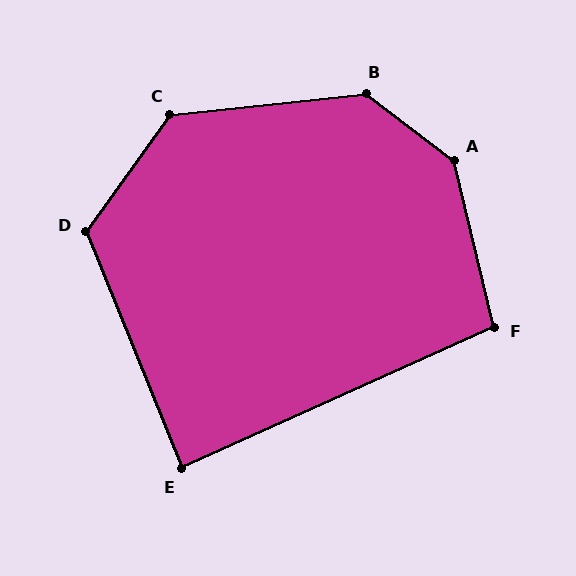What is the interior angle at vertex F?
Approximately 101 degrees (obtuse).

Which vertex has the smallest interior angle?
E, at approximately 88 degrees.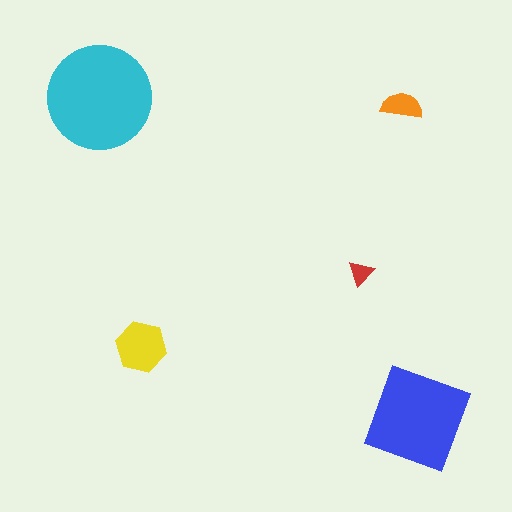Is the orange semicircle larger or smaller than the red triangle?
Larger.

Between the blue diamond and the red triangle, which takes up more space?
The blue diamond.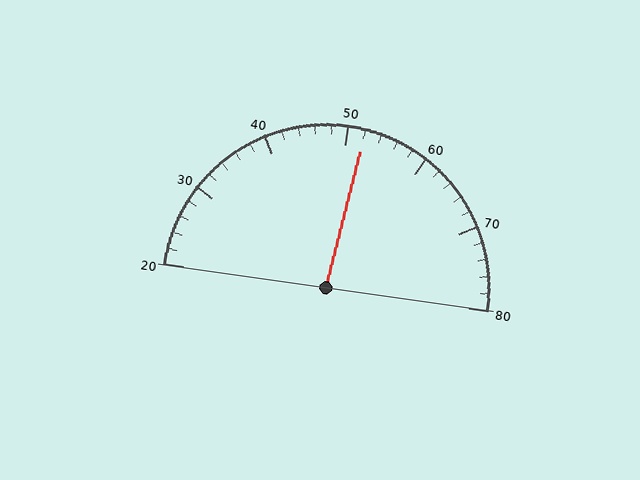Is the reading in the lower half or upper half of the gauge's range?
The reading is in the upper half of the range (20 to 80).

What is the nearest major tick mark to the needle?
The nearest major tick mark is 50.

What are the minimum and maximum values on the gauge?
The gauge ranges from 20 to 80.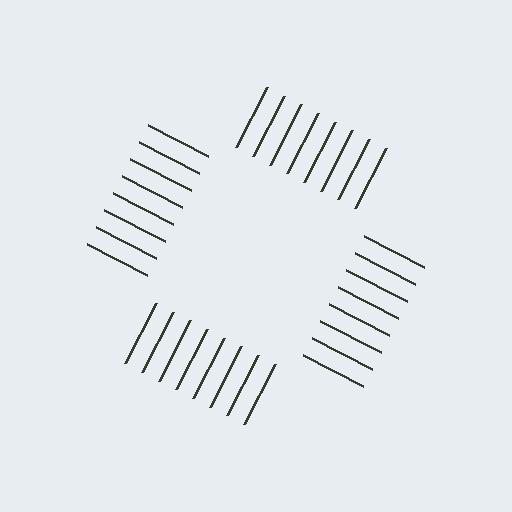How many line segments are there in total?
32 — 8 along each of the 4 edges.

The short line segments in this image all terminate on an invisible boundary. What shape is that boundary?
An illusory square — the line segments terminate on its edges but no continuous stroke is drawn.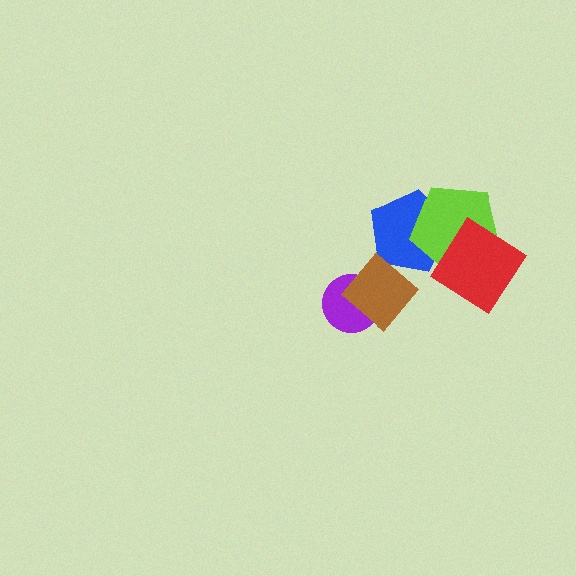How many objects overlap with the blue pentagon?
2 objects overlap with the blue pentagon.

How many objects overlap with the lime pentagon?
2 objects overlap with the lime pentagon.